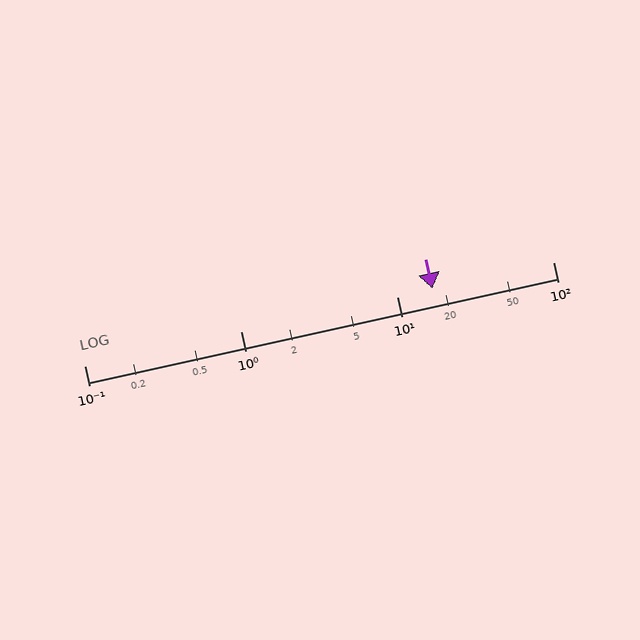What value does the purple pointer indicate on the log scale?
The pointer indicates approximately 17.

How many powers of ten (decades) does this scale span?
The scale spans 3 decades, from 0.1 to 100.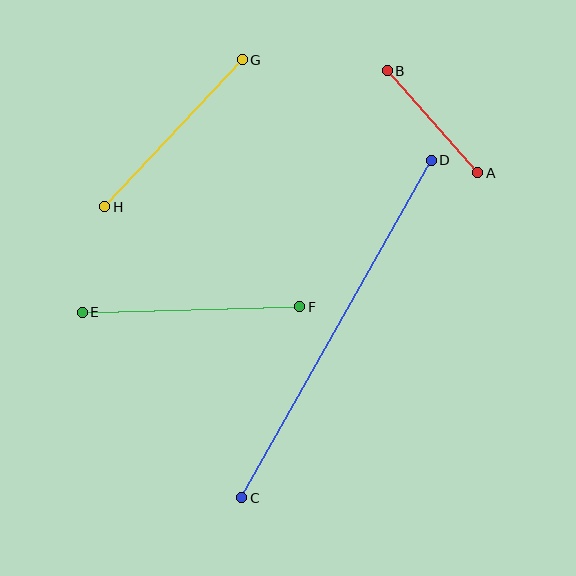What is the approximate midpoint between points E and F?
The midpoint is at approximately (191, 310) pixels.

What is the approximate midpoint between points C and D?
The midpoint is at approximately (336, 329) pixels.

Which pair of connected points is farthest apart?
Points C and D are farthest apart.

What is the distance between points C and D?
The distance is approximately 387 pixels.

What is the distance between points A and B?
The distance is approximately 136 pixels.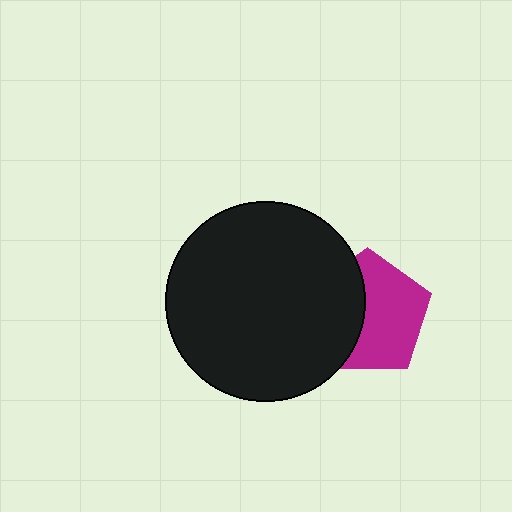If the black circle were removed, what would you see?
You would see the complete magenta pentagon.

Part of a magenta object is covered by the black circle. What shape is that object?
It is a pentagon.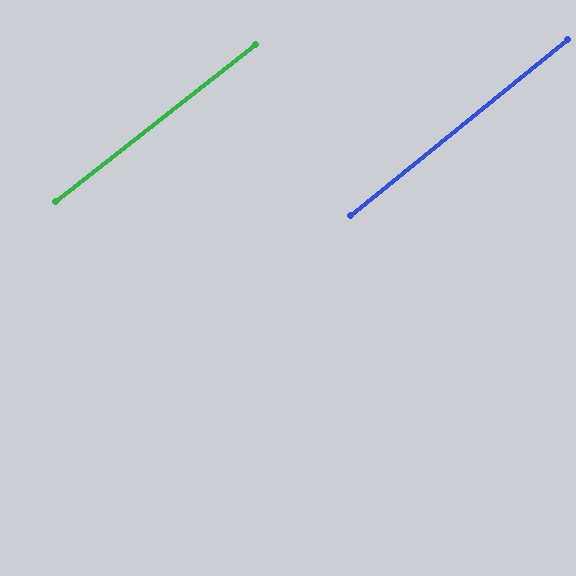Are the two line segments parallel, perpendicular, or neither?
Parallel — their directions differ by only 0.7°.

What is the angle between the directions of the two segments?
Approximately 1 degree.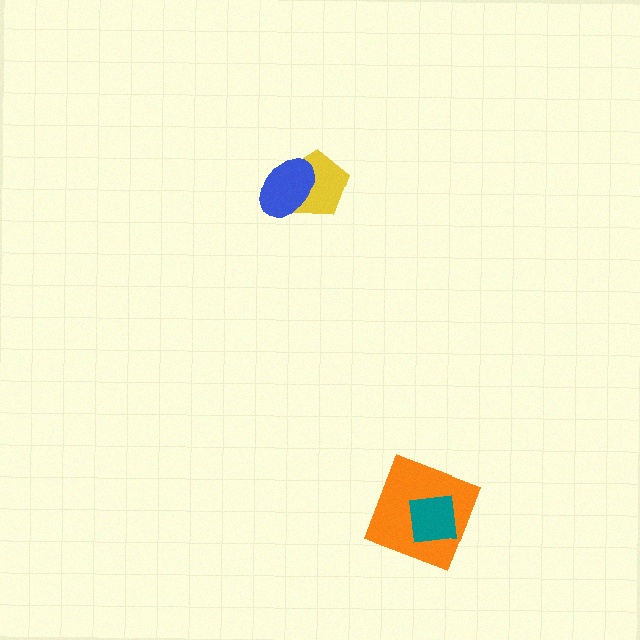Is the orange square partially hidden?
Yes, it is partially covered by another shape.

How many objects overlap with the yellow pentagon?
1 object overlaps with the yellow pentagon.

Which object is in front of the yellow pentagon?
The blue ellipse is in front of the yellow pentagon.